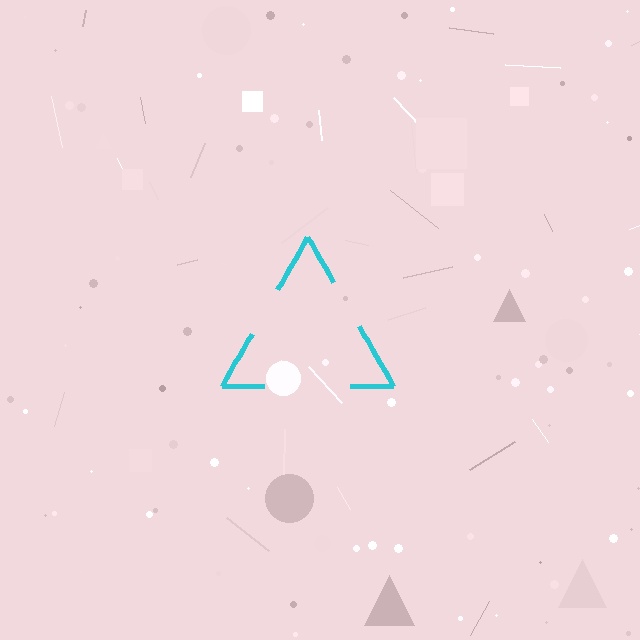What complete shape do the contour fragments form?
The contour fragments form a triangle.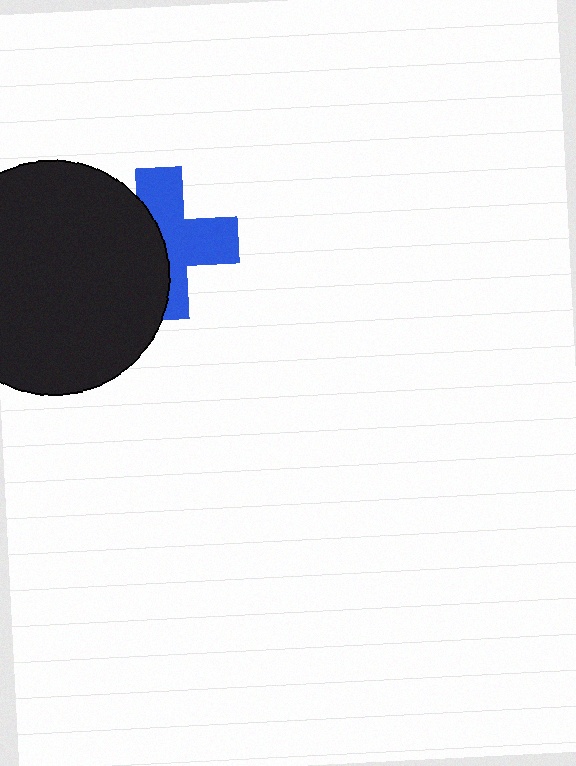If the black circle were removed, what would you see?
You would see the complete blue cross.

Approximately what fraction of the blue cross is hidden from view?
Roughly 45% of the blue cross is hidden behind the black circle.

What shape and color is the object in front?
The object in front is a black circle.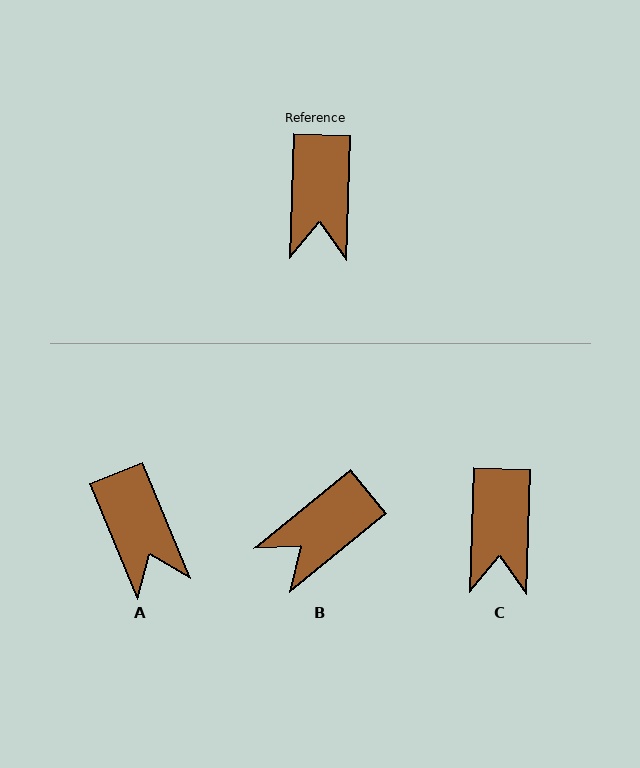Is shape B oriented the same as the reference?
No, it is off by about 49 degrees.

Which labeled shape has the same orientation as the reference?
C.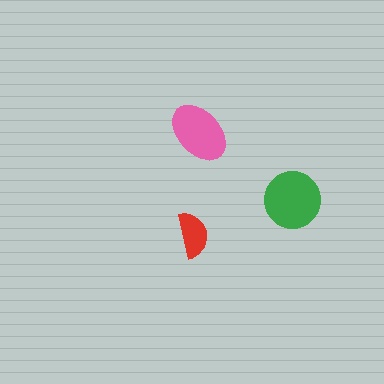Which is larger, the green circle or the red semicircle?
The green circle.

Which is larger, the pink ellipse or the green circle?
The green circle.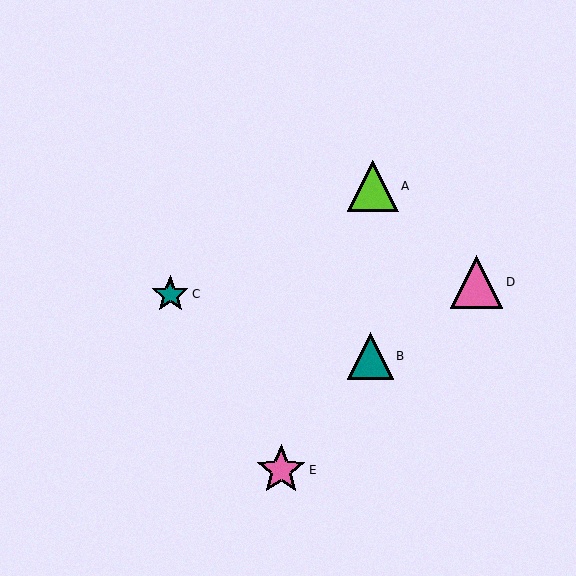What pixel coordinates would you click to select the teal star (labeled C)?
Click at (170, 294) to select the teal star C.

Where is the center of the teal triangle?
The center of the teal triangle is at (370, 356).